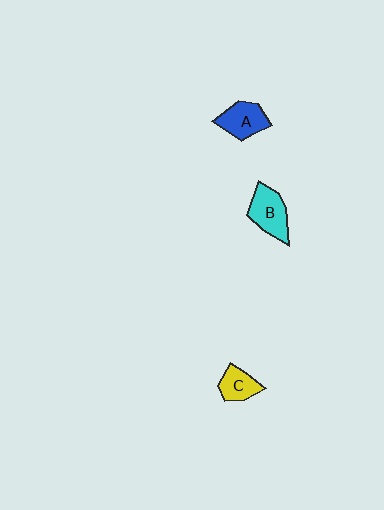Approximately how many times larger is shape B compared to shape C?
Approximately 1.5 times.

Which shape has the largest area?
Shape B (cyan).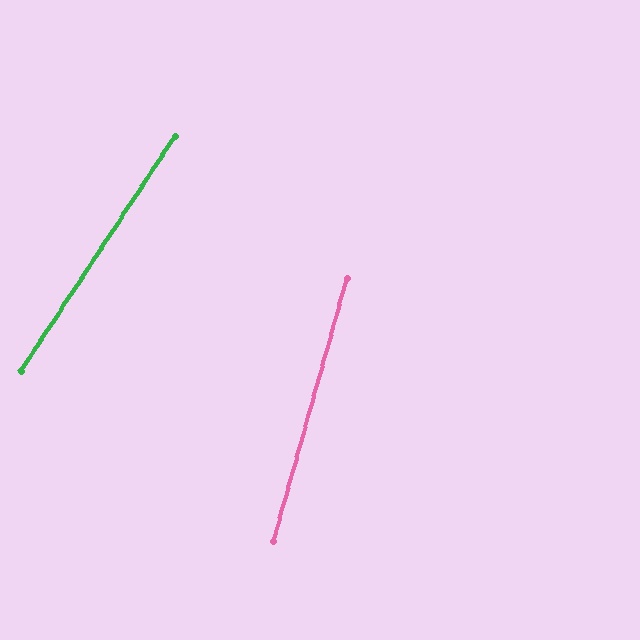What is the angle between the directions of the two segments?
Approximately 18 degrees.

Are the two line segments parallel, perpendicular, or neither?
Neither parallel nor perpendicular — they differ by about 18°.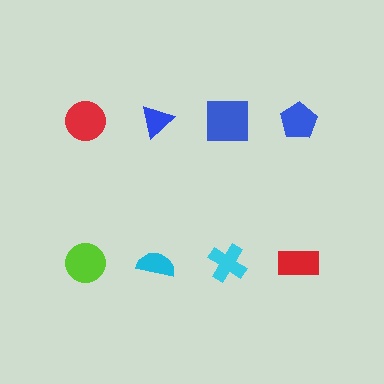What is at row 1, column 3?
A blue square.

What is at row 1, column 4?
A blue pentagon.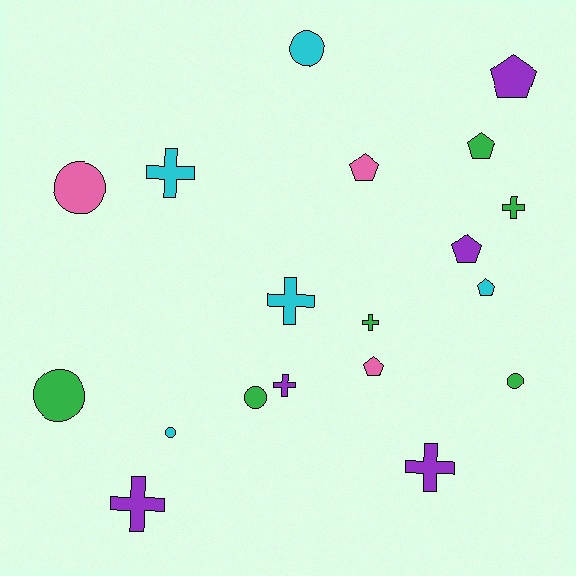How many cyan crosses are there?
There are 2 cyan crosses.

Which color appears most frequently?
Green, with 6 objects.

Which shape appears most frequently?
Cross, with 7 objects.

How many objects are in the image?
There are 19 objects.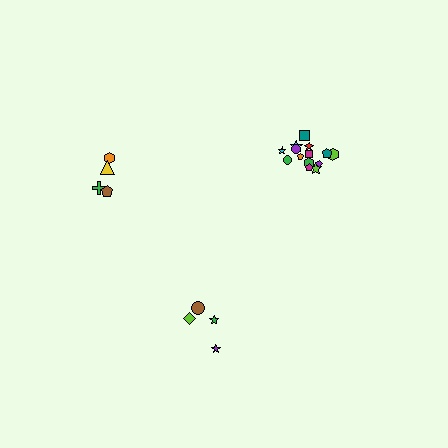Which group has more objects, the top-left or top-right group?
The top-right group.